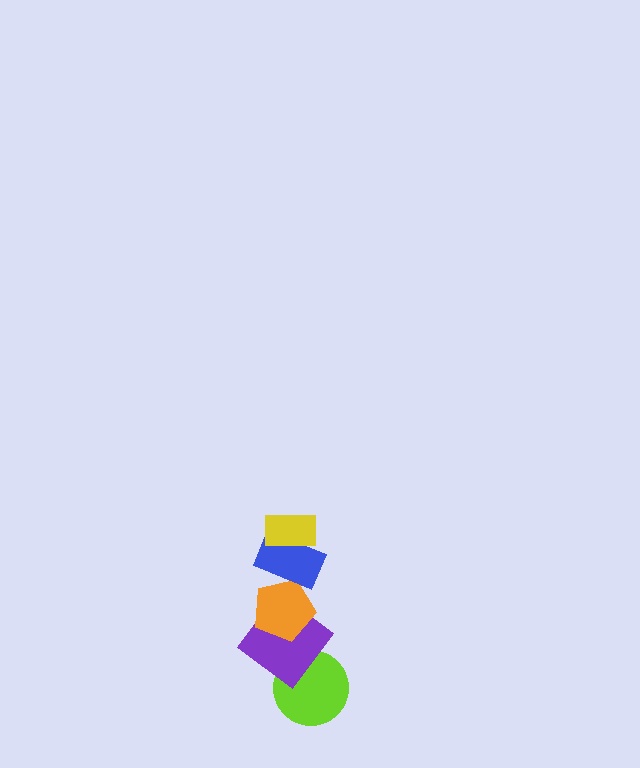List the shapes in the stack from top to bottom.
From top to bottom: the yellow rectangle, the blue rectangle, the orange pentagon, the purple diamond, the lime circle.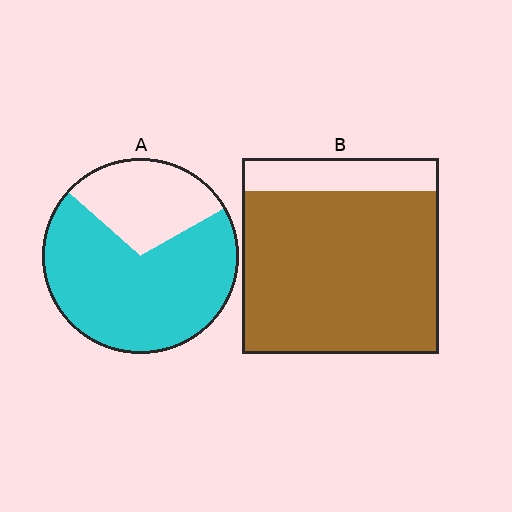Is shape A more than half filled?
Yes.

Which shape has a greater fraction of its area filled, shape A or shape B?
Shape B.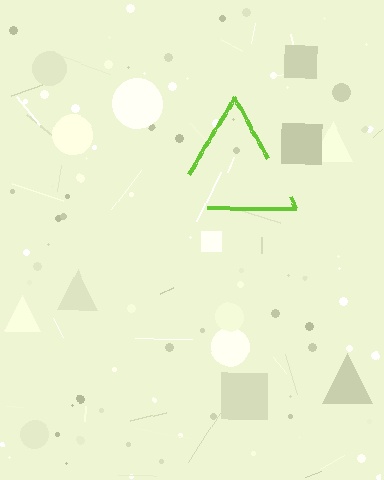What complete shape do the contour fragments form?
The contour fragments form a triangle.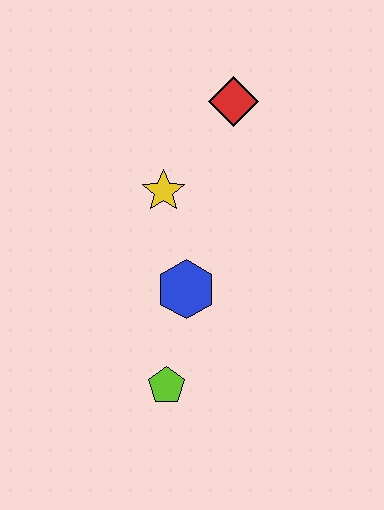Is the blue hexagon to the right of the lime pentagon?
Yes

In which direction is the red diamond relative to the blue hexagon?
The red diamond is above the blue hexagon.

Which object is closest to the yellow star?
The blue hexagon is closest to the yellow star.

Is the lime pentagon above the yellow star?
No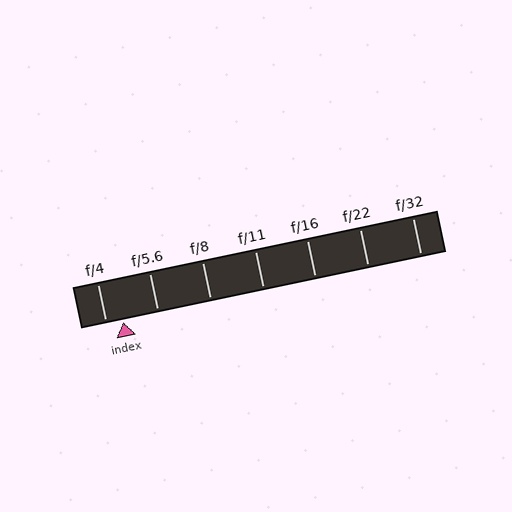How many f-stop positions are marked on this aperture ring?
There are 7 f-stop positions marked.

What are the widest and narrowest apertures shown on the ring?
The widest aperture shown is f/4 and the narrowest is f/32.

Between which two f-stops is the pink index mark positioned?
The index mark is between f/4 and f/5.6.